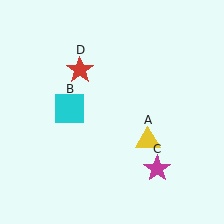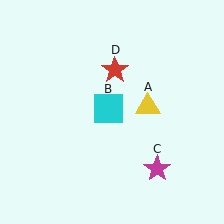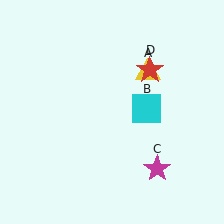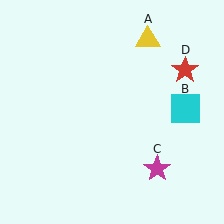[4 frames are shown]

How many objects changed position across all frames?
3 objects changed position: yellow triangle (object A), cyan square (object B), red star (object D).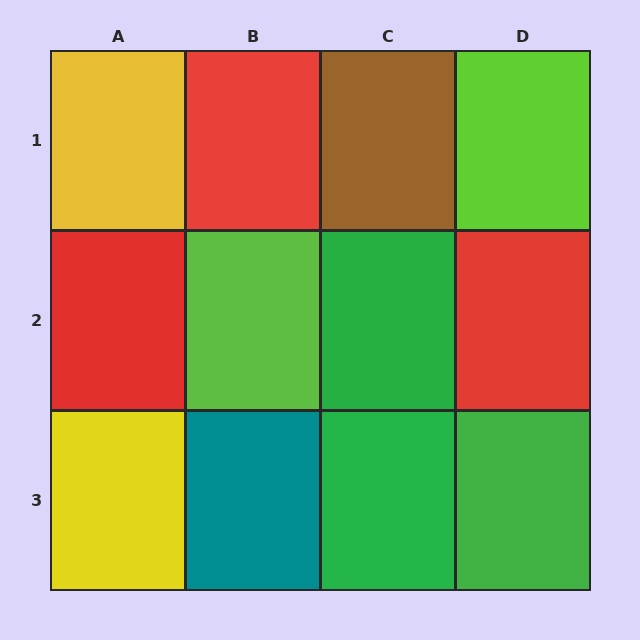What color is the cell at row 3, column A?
Yellow.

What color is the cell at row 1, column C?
Brown.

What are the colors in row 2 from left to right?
Red, lime, green, red.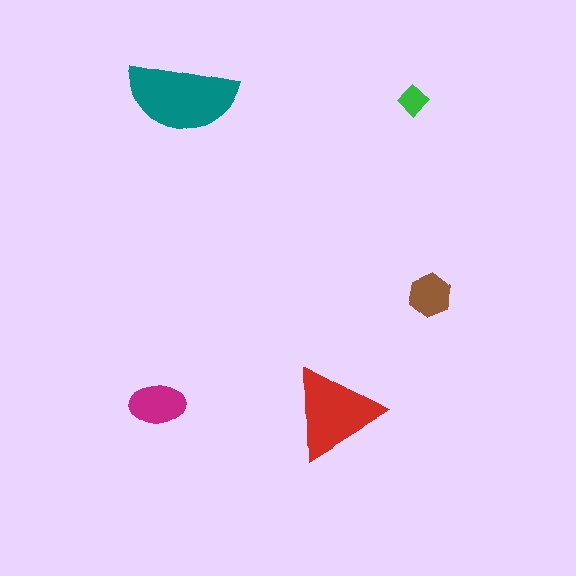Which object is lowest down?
The red triangle is bottommost.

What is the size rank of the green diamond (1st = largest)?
5th.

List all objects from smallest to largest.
The green diamond, the brown hexagon, the magenta ellipse, the red triangle, the teal semicircle.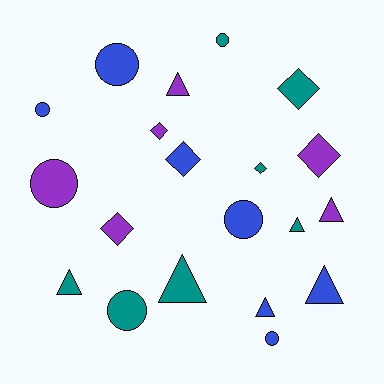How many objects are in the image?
There are 20 objects.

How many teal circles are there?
There are 2 teal circles.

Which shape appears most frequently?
Circle, with 7 objects.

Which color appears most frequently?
Blue, with 7 objects.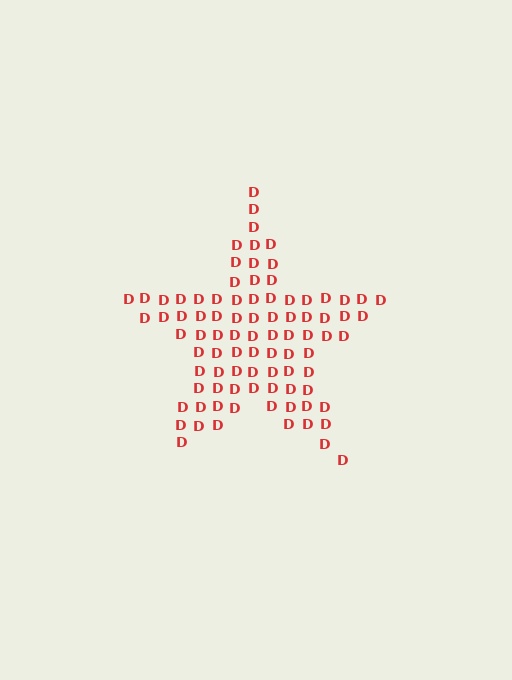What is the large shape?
The large shape is a star.